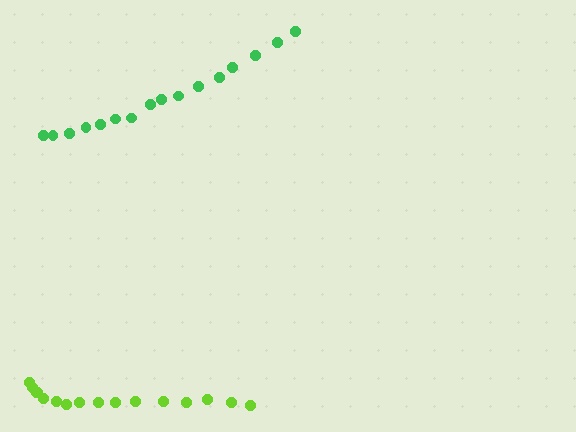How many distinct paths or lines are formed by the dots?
There are 2 distinct paths.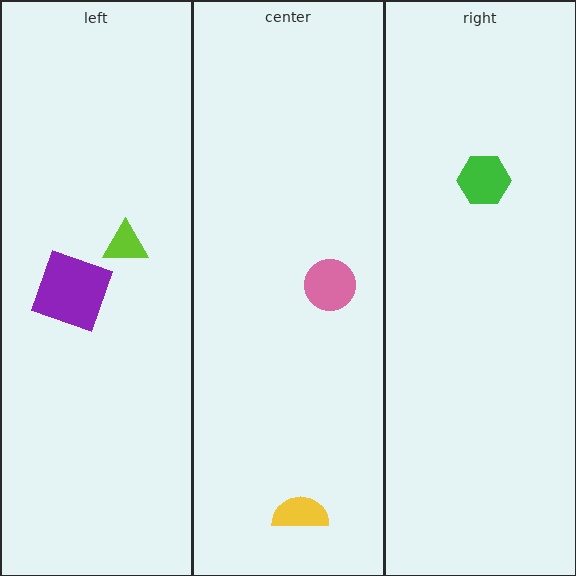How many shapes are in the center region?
2.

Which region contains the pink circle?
The center region.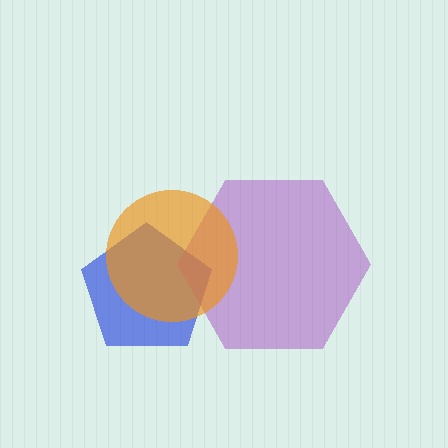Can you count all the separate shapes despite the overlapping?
Yes, there are 3 separate shapes.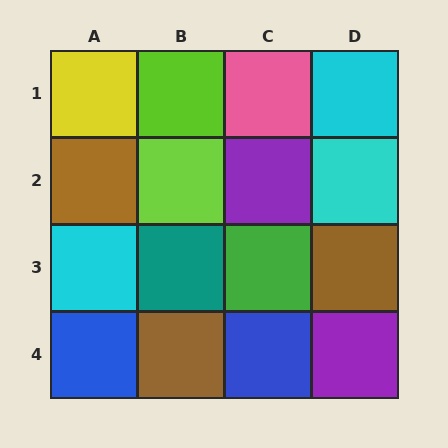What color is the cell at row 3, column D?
Brown.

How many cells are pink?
1 cell is pink.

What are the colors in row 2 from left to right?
Brown, lime, purple, cyan.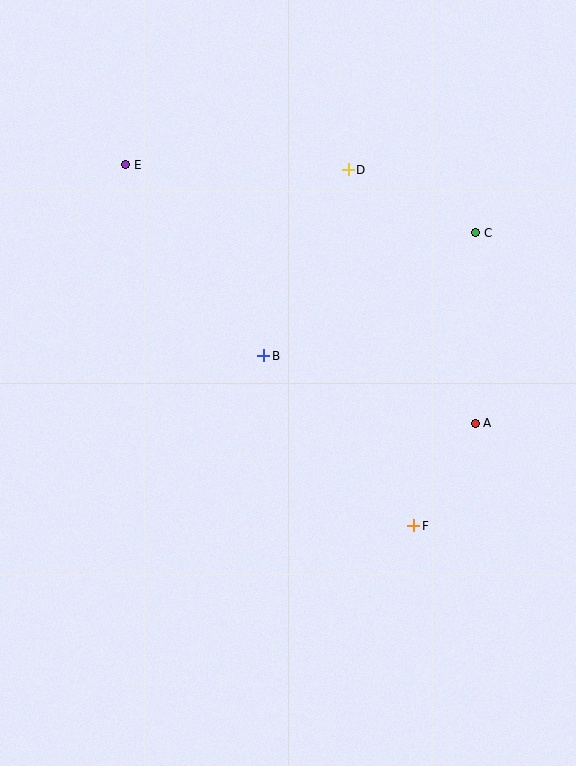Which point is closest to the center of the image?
Point B at (264, 356) is closest to the center.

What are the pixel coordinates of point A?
Point A is at (475, 423).